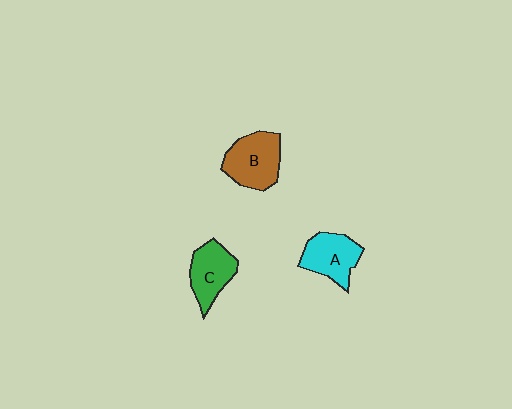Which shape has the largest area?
Shape B (brown).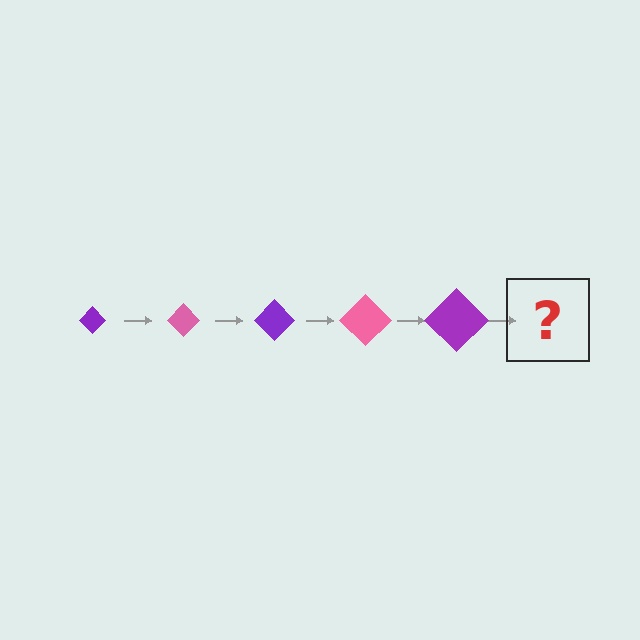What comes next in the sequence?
The next element should be a pink diamond, larger than the previous one.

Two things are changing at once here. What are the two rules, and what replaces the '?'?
The two rules are that the diamond grows larger each step and the color cycles through purple and pink. The '?' should be a pink diamond, larger than the previous one.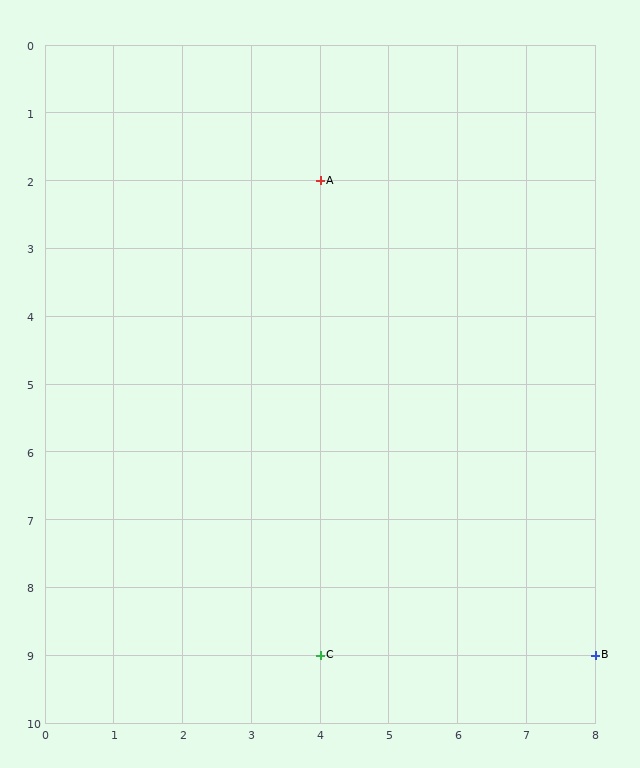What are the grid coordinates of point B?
Point B is at grid coordinates (8, 9).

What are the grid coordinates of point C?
Point C is at grid coordinates (4, 9).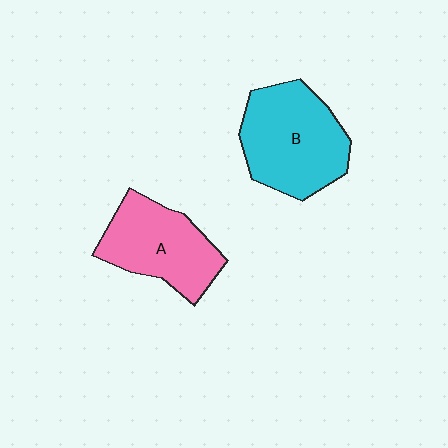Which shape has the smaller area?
Shape A (pink).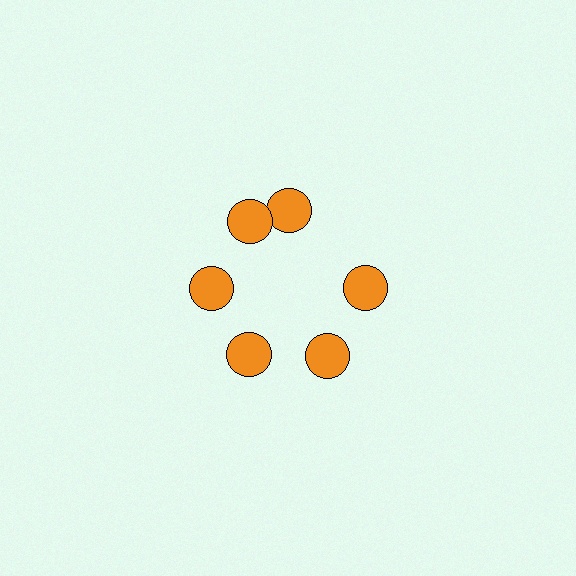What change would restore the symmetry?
The symmetry would be restored by rotating it back into even spacing with its neighbors so that all 6 circles sit at equal angles and equal distance from the center.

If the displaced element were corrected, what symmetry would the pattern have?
It would have 6-fold rotational symmetry — the pattern would map onto itself every 60 degrees.